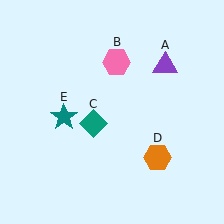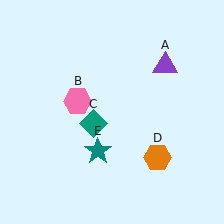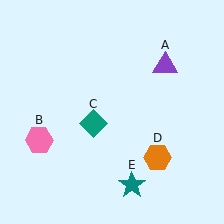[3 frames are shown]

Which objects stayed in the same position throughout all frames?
Purple triangle (object A) and teal diamond (object C) and orange hexagon (object D) remained stationary.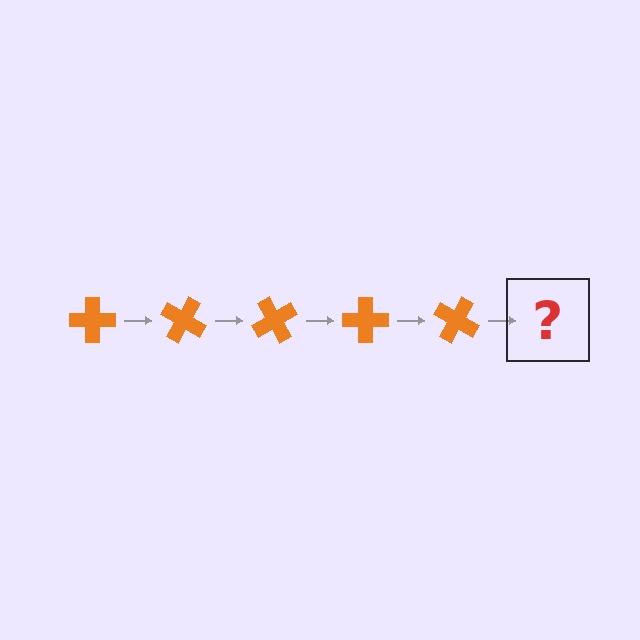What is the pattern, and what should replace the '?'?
The pattern is that the cross rotates 30 degrees each step. The '?' should be an orange cross rotated 150 degrees.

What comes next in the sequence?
The next element should be an orange cross rotated 150 degrees.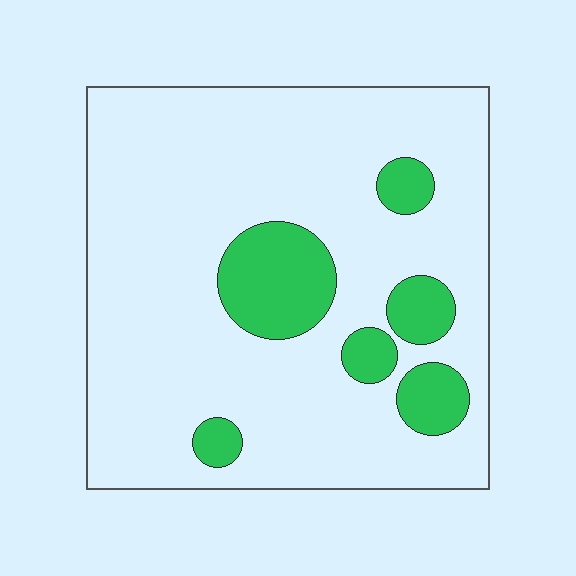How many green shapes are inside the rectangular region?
6.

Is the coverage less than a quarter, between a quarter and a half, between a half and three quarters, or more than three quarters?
Less than a quarter.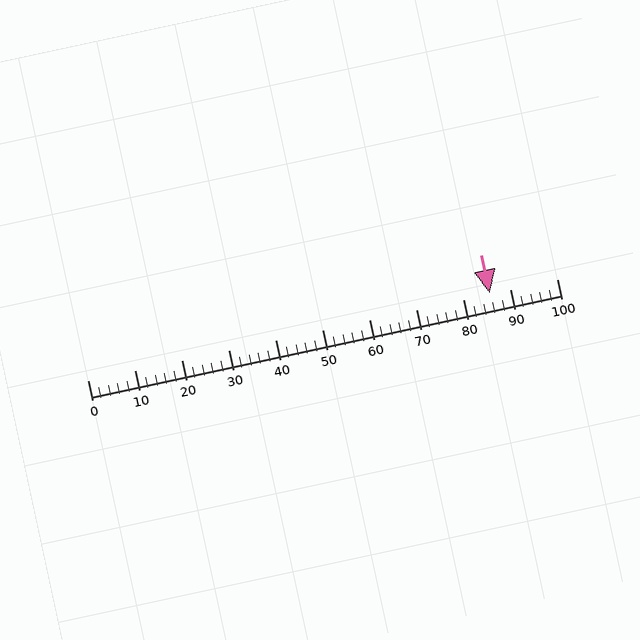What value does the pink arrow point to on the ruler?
The pink arrow points to approximately 86.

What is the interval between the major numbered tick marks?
The major tick marks are spaced 10 units apart.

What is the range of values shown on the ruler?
The ruler shows values from 0 to 100.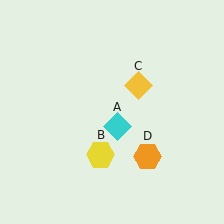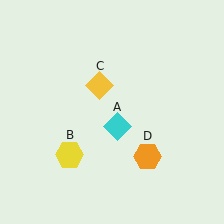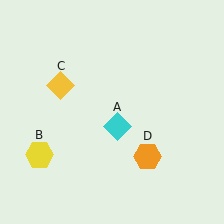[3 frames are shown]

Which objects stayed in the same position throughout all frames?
Cyan diamond (object A) and orange hexagon (object D) remained stationary.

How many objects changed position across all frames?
2 objects changed position: yellow hexagon (object B), yellow diamond (object C).